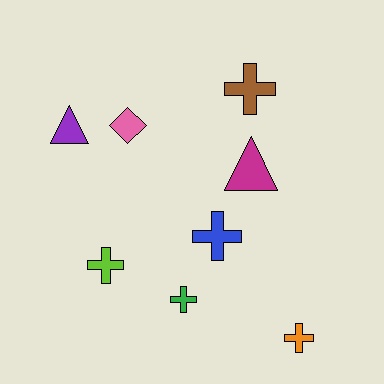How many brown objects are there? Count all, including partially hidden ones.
There is 1 brown object.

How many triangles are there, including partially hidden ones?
There are 2 triangles.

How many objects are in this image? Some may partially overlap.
There are 8 objects.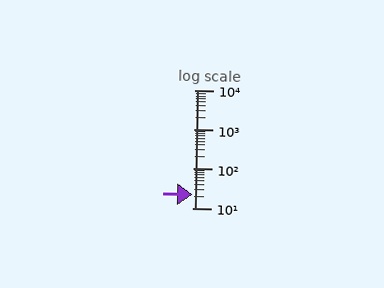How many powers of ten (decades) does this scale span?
The scale spans 3 decades, from 10 to 10000.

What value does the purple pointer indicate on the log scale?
The pointer indicates approximately 22.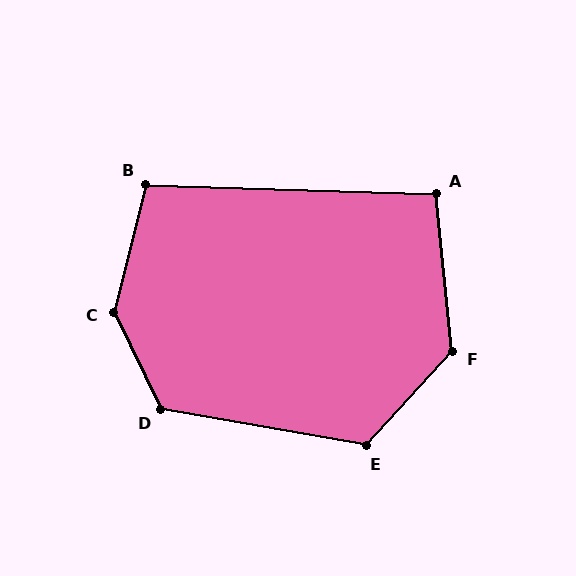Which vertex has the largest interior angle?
C, at approximately 140 degrees.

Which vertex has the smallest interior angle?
A, at approximately 97 degrees.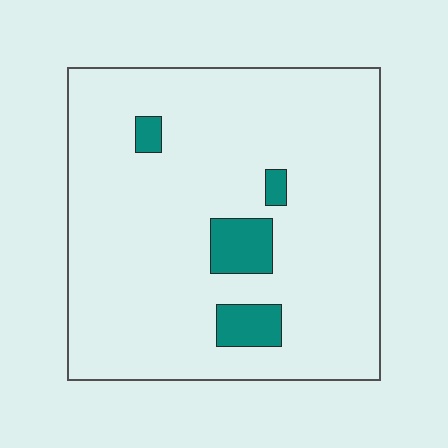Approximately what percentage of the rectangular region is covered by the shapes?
Approximately 10%.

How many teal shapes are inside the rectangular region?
4.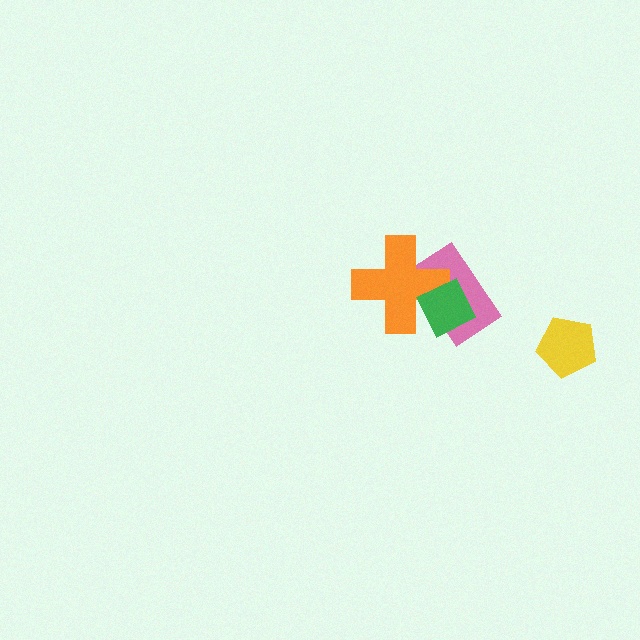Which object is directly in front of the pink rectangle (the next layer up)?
The orange cross is directly in front of the pink rectangle.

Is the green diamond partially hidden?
No, no other shape covers it.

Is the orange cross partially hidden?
Yes, it is partially covered by another shape.